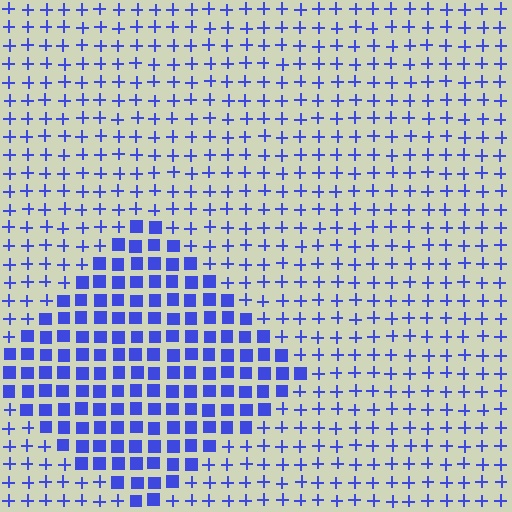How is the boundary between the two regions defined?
The boundary is defined by a change in element shape: squares inside vs. plus signs outside. All elements share the same color and spacing.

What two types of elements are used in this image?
The image uses squares inside the diamond region and plus signs outside it.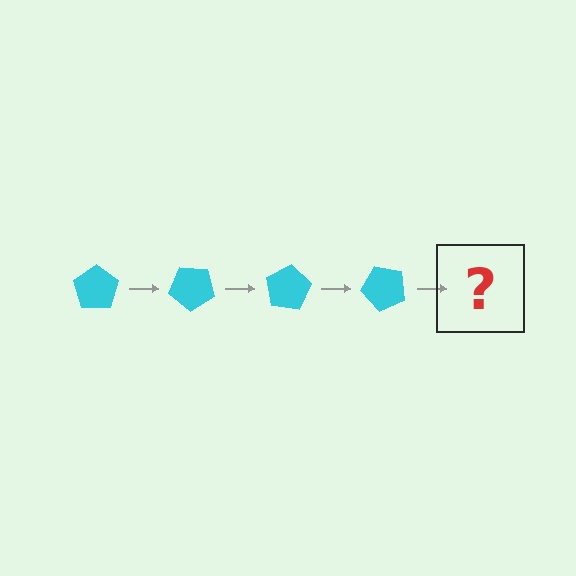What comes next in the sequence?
The next element should be a cyan pentagon rotated 160 degrees.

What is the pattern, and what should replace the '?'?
The pattern is that the pentagon rotates 40 degrees each step. The '?' should be a cyan pentagon rotated 160 degrees.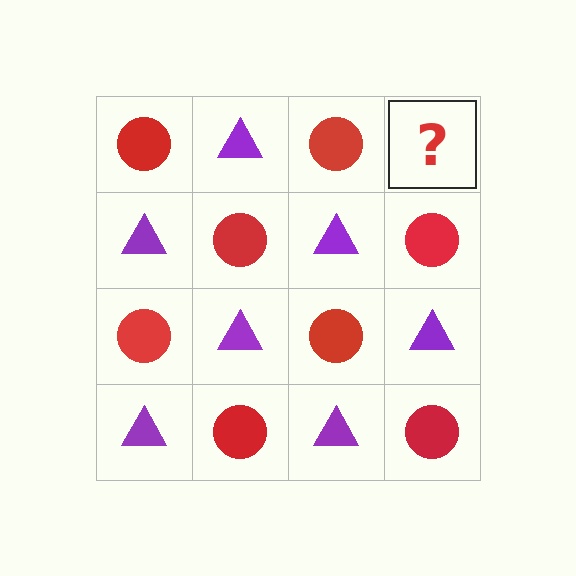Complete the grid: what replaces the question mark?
The question mark should be replaced with a purple triangle.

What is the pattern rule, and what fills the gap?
The rule is that it alternates red circle and purple triangle in a checkerboard pattern. The gap should be filled with a purple triangle.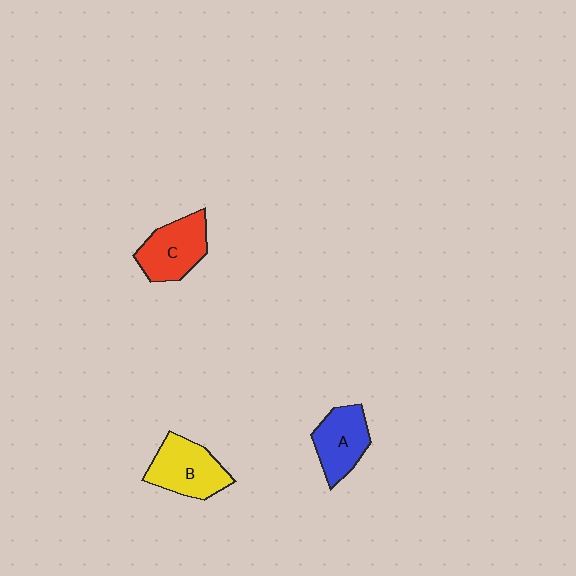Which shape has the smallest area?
Shape A (blue).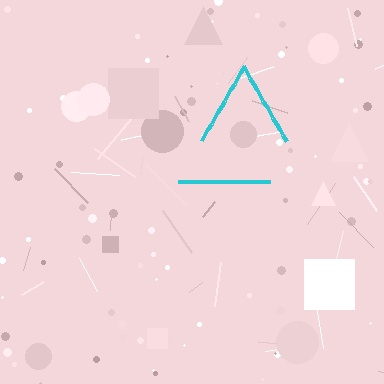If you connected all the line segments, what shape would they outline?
They would outline a triangle.